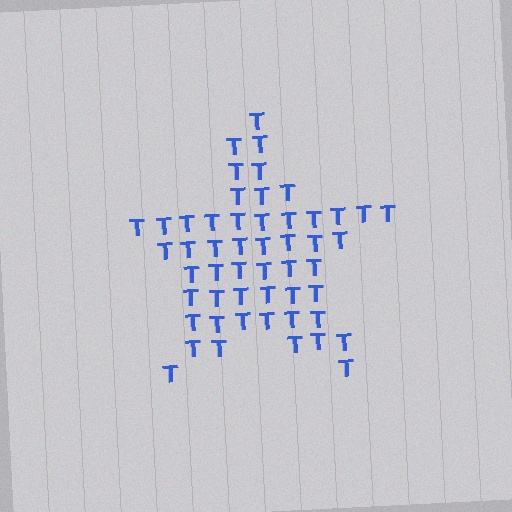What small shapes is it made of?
It is made of small letter T's.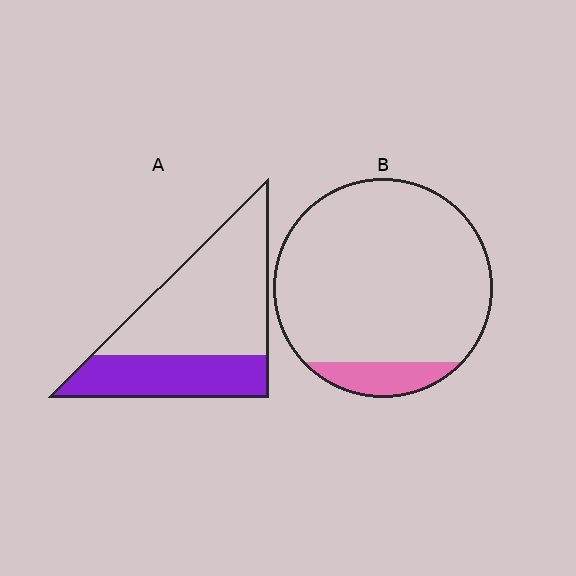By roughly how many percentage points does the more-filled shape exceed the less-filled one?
By roughly 25 percentage points (A over B).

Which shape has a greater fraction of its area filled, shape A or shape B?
Shape A.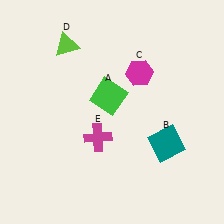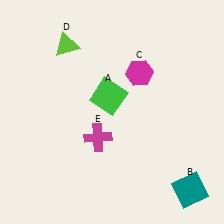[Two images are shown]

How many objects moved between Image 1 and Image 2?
1 object moved between the two images.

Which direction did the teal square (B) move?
The teal square (B) moved down.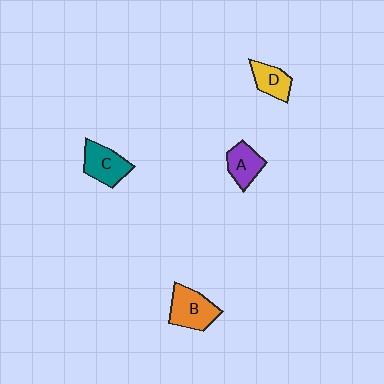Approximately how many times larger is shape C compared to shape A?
Approximately 1.3 times.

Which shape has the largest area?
Shape B (orange).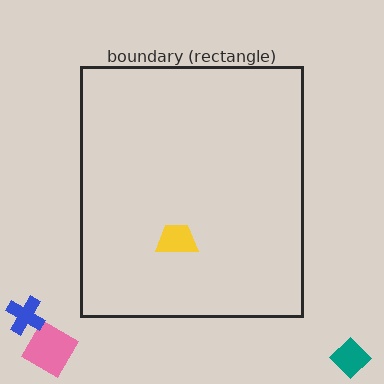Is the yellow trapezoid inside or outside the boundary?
Inside.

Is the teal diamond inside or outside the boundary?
Outside.